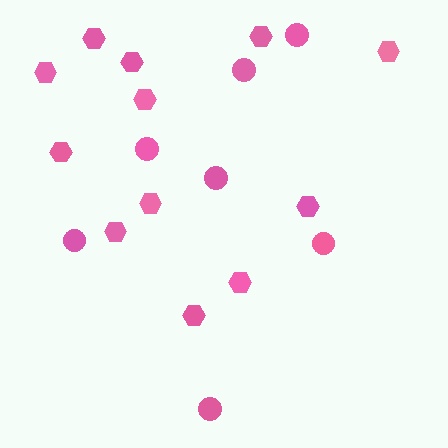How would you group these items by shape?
There are 2 groups: one group of hexagons (12) and one group of circles (7).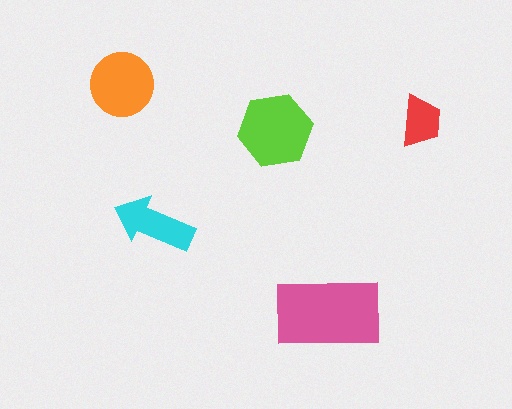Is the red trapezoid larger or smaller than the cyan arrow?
Smaller.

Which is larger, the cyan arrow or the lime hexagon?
The lime hexagon.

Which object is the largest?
The pink rectangle.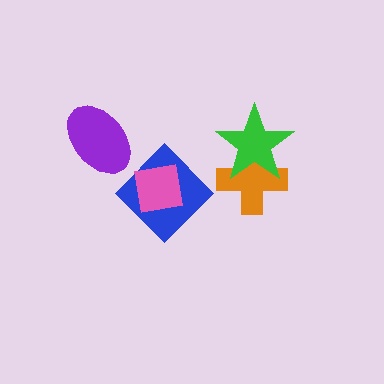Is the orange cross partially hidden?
Yes, it is partially covered by another shape.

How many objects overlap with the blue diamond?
1 object overlaps with the blue diamond.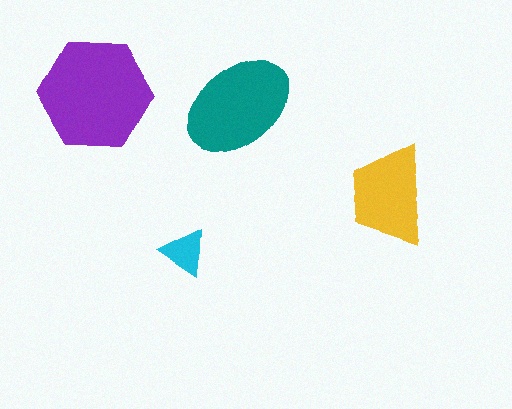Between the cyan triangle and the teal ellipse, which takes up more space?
The teal ellipse.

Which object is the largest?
The purple hexagon.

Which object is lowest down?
The cyan triangle is bottommost.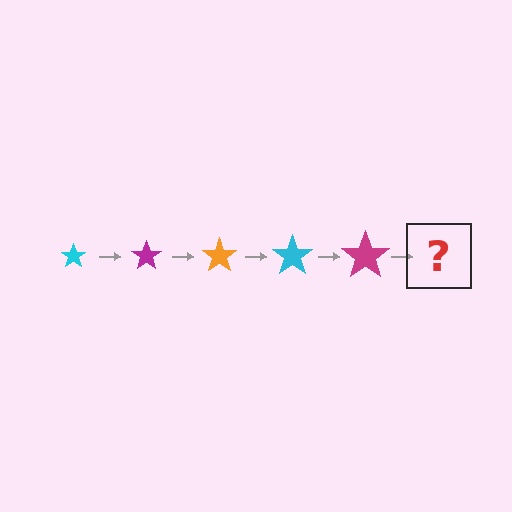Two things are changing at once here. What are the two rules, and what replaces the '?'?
The two rules are that the star grows larger each step and the color cycles through cyan, magenta, and orange. The '?' should be an orange star, larger than the previous one.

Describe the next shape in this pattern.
It should be an orange star, larger than the previous one.